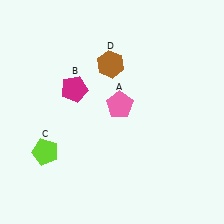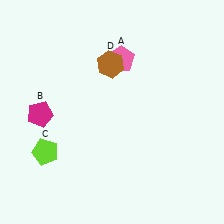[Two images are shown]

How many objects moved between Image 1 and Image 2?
2 objects moved between the two images.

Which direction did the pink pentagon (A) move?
The pink pentagon (A) moved up.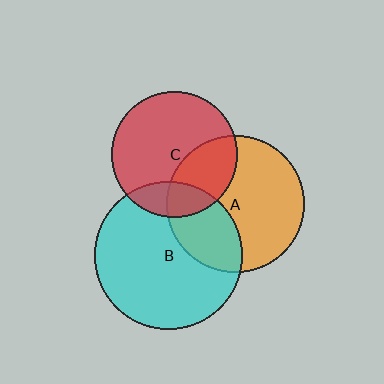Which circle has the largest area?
Circle B (cyan).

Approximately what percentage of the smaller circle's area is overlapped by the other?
Approximately 20%.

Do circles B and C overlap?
Yes.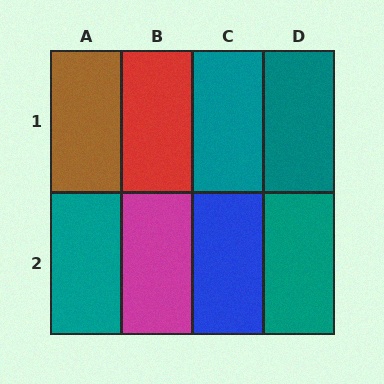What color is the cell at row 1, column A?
Brown.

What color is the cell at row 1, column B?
Red.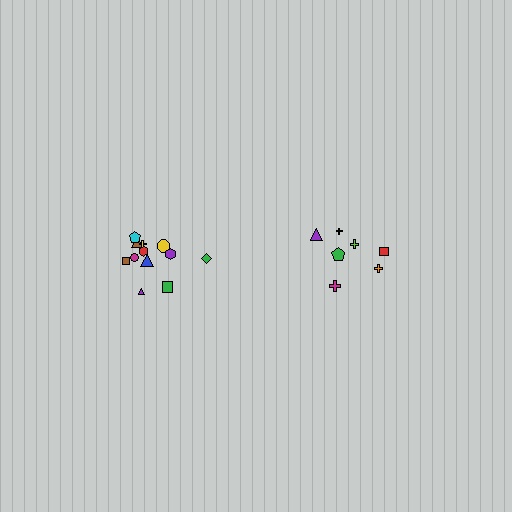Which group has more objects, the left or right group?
The left group.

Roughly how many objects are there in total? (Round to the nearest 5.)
Roughly 20 objects in total.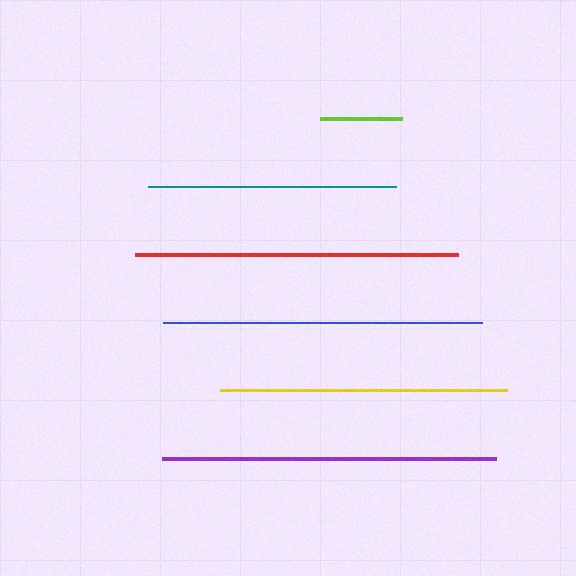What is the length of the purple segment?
The purple segment is approximately 333 pixels long.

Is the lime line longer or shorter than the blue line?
The blue line is longer than the lime line.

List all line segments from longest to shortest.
From longest to shortest: purple, red, blue, yellow, teal, lime.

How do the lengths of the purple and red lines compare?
The purple and red lines are approximately the same length.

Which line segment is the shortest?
The lime line is the shortest at approximately 82 pixels.